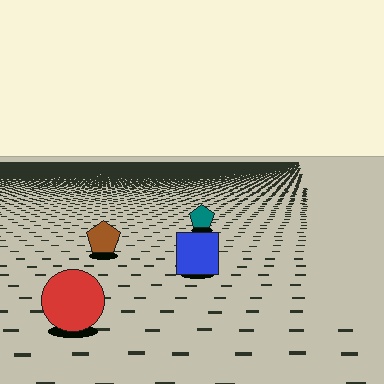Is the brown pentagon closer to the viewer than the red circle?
No. The red circle is closer — you can tell from the texture gradient: the ground texture is coarser near it.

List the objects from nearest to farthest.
From nearest to farthest: the red circle, the blue square, the brown pentagon, the teal pentagon.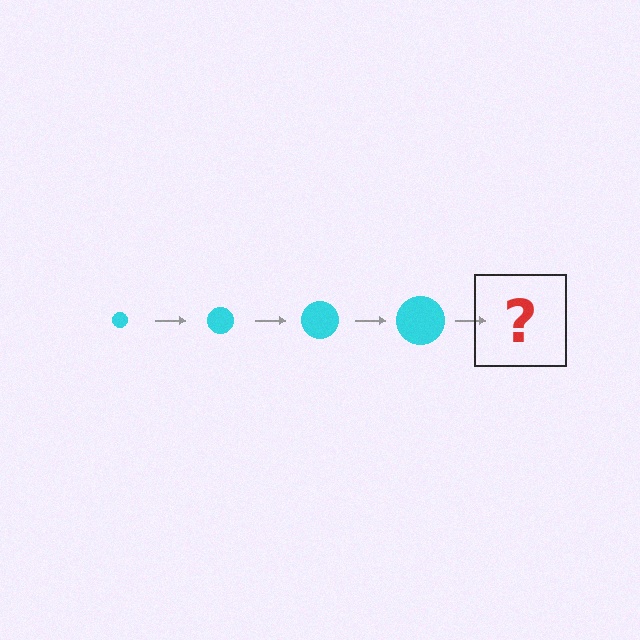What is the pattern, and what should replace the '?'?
The pattern is that the circle gets progressively larger each step. The '?' should be a cyan circle, larger than the previous one.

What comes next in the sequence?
The next element should be a cyan circle, larger than the previous one.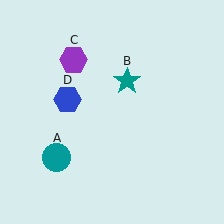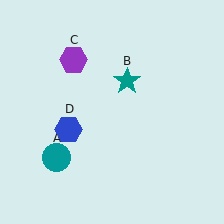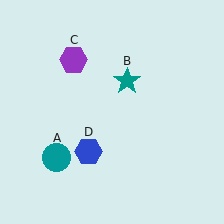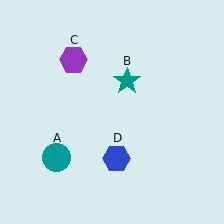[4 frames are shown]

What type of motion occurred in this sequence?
The blue hexagon (object D) rotated counterclockwise around the center of the scene.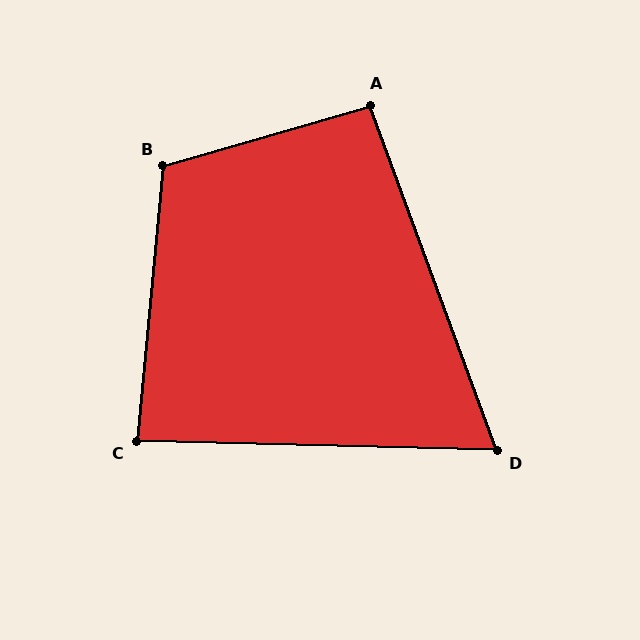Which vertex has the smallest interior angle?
D, at approximately 68 degrees.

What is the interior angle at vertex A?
Approximately 94 degrees (approximately right).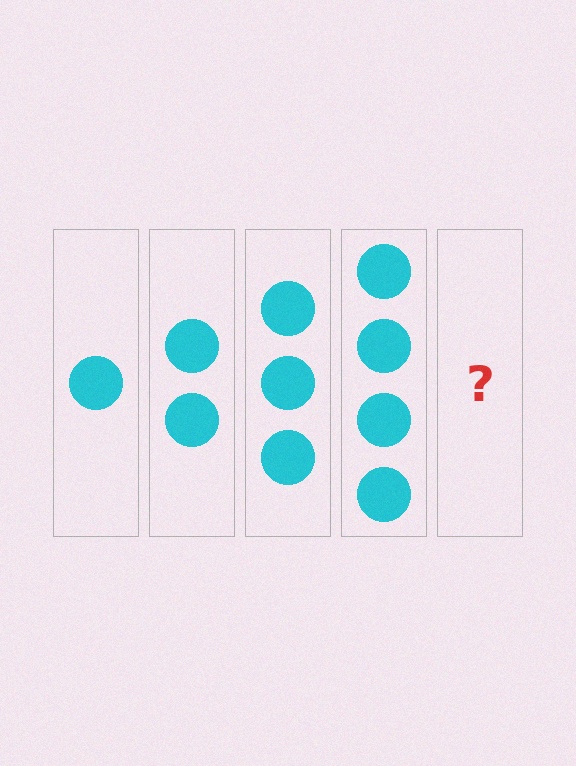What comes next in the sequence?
The next element should be 5 circles.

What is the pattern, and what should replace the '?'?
The pattern is that each step adds one more circle. The '?' should be 5 circles.